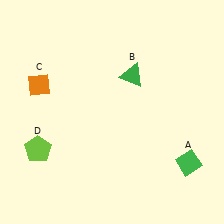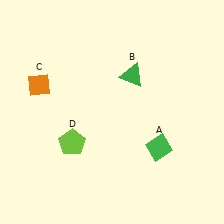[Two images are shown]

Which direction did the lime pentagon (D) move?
The lime pentagon (D) moved right.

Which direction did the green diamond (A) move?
The green diamond (A) moved left.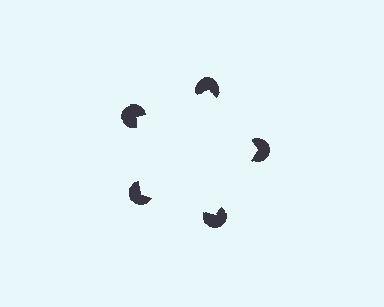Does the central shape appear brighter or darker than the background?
It typically appears slightly brighter than the background, even though no actual brightness change is drawn.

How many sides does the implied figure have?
5 sides.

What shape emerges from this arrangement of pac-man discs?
An illusory pentagon — its edges are inferred from the aligned wedge cuts in the pac-man discs, not physically drawn.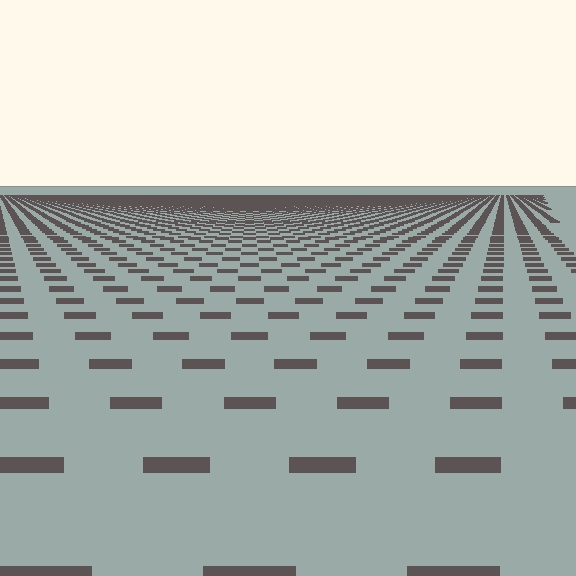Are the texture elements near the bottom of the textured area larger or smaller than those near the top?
Larger. Near the bottom, elements are closer to the viewer and appear at a bigger on-screen size.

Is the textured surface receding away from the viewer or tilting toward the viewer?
The surface is receding away from the viewer. Texture elements get smaller and denser toward the top.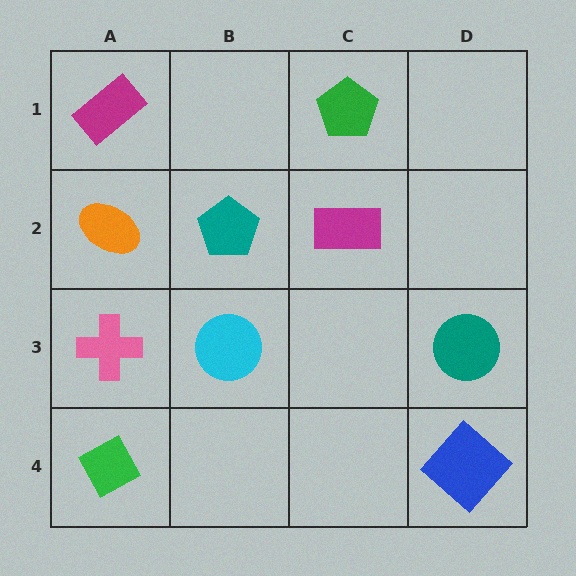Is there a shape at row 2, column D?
No, that cell is empty.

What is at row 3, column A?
A pink cross.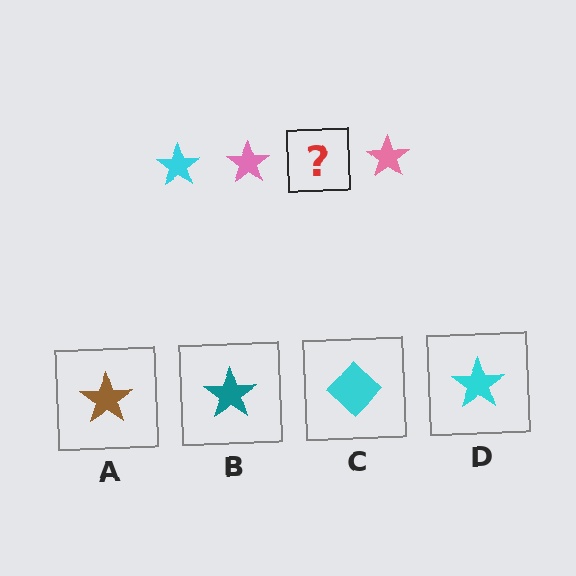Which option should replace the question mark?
Option D.